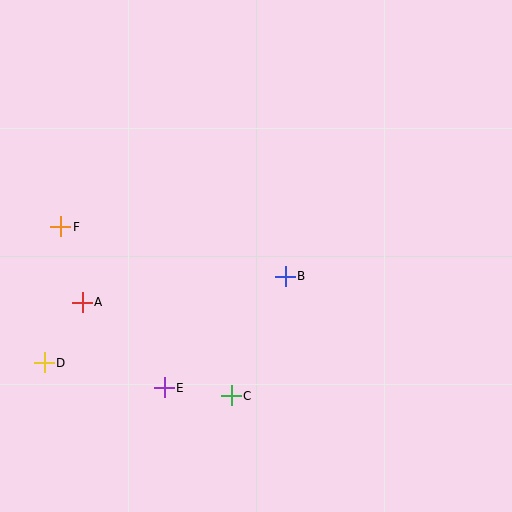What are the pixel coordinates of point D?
Point D is at (44, 363).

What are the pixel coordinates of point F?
Point F is at (61, 227).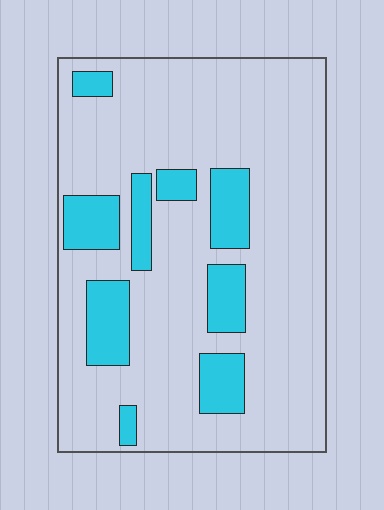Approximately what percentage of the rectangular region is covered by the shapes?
Approximately 20%.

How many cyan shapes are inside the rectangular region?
9.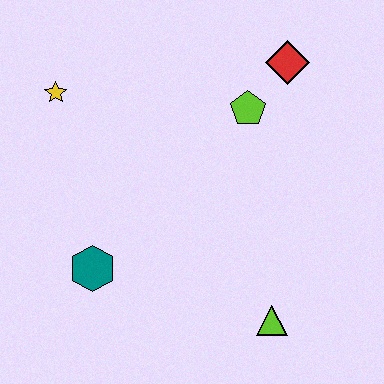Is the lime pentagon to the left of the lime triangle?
Yes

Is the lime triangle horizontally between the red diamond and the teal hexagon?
Yes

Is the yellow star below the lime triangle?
No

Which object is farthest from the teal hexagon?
The red diamond is farthest from the teal hexagon.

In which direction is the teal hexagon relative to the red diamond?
The teal hexagon is below the red diamond.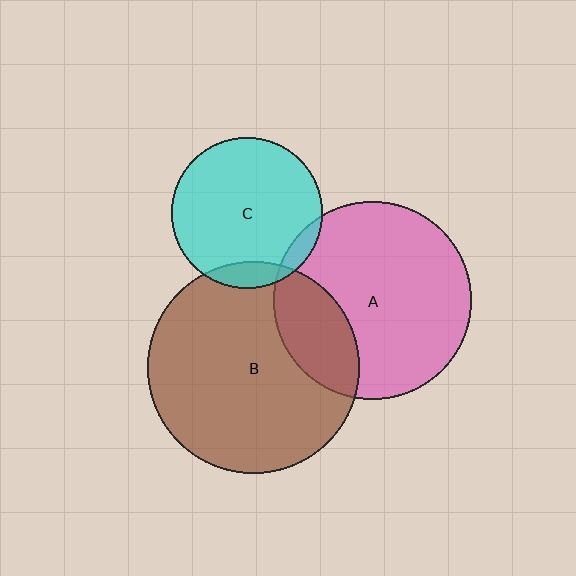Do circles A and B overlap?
Yes.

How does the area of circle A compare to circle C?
Approximately 1.7 times.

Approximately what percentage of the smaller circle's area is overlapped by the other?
Approximately 25%.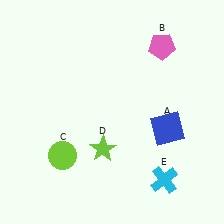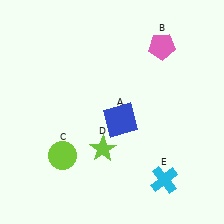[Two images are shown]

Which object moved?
The blue square (A) moved left.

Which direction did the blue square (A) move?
The blue square (A) moved left.